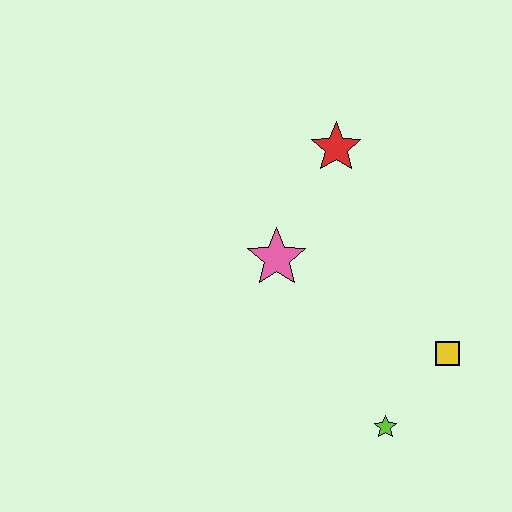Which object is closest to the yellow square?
The lime star is closest to the yellow square.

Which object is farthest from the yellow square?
The red star is farthest from the yellow square.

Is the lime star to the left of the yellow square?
Yes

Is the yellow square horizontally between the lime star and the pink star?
No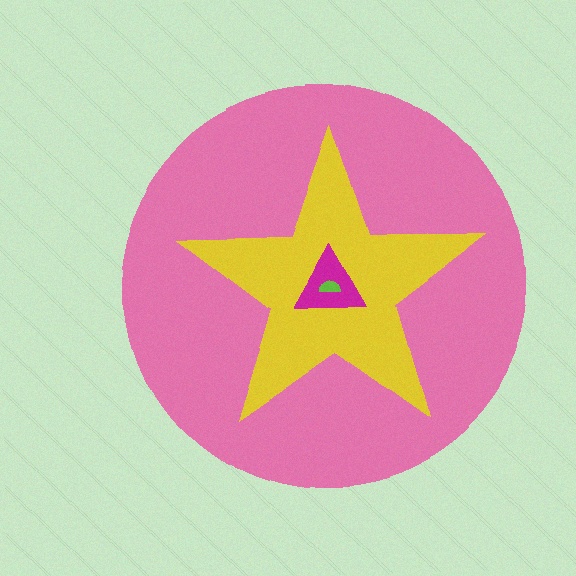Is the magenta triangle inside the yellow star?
Yes.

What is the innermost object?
The lime semicircle.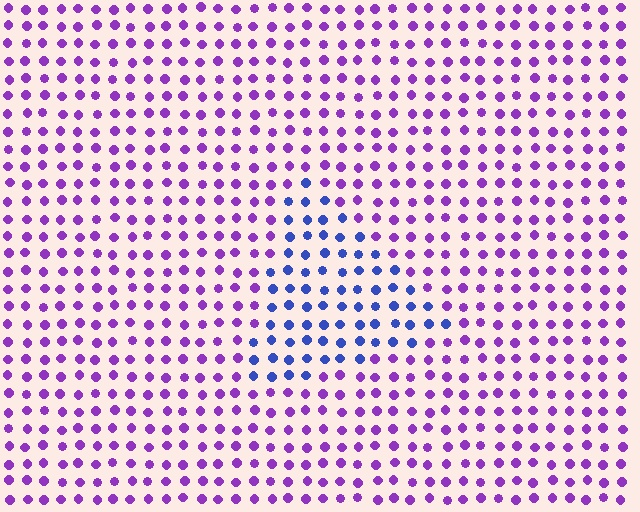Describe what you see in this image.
The image is filled with small purple elements in a uniform arrangement. A triangle-shaped region is visible where the elements are tinted to a slightly different hue, forming a subtle color boundary.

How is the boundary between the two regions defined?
The boundary is defined purely by a slight shift in hue (about 49 degrees). Spacing, size, and orientation are identical on both sides.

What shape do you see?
I see a triangle.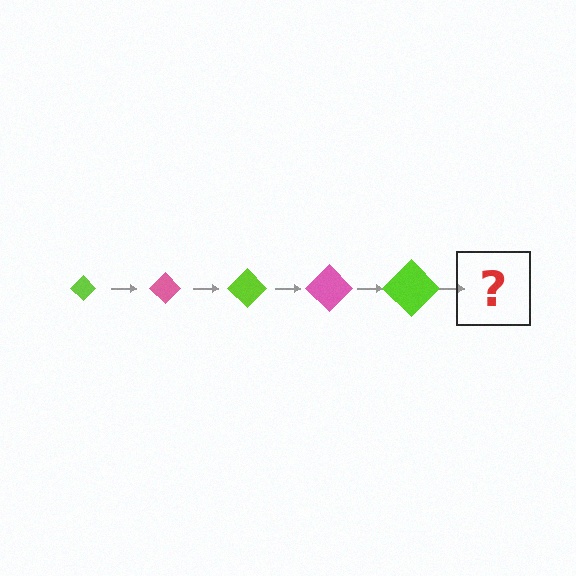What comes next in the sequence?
The next element should be a pink diamond, larger than the previous one.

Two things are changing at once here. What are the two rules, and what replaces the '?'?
The two rules are that the diamond grows larger each step and the color cycles through lime and pink. The '?' should be a pink diamond, larger than the previous one.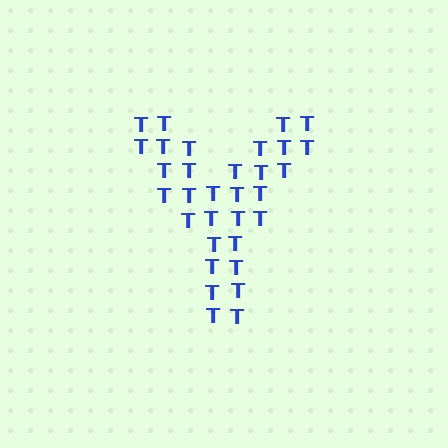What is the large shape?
The large shape is the letter Y.